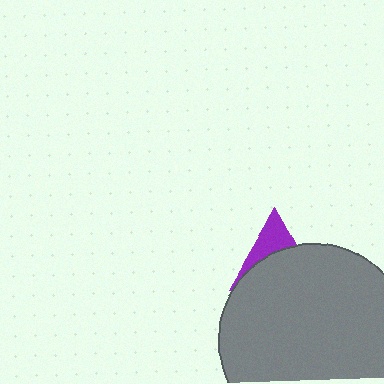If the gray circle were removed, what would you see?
You would see the complete purple triangle.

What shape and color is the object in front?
The object in front is a gray circle.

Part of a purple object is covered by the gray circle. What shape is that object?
It is a triangle.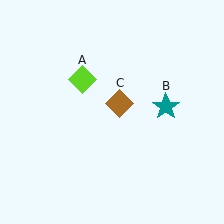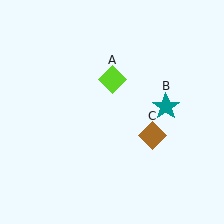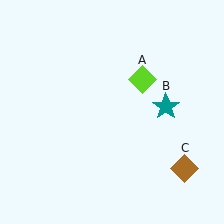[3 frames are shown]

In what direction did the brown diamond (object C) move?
The brown diamond (object C) moved down and to the right.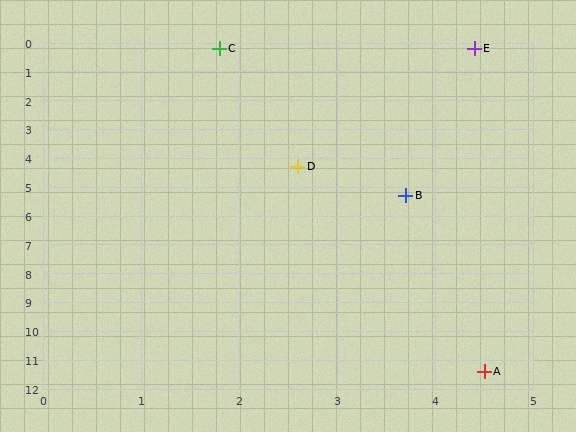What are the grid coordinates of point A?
Point A is at approximately (4.5, 11.4).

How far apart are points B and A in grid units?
Points B and A are about 6.2 grid units apart.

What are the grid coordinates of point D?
Point D is at approximately (2.6, 4.3).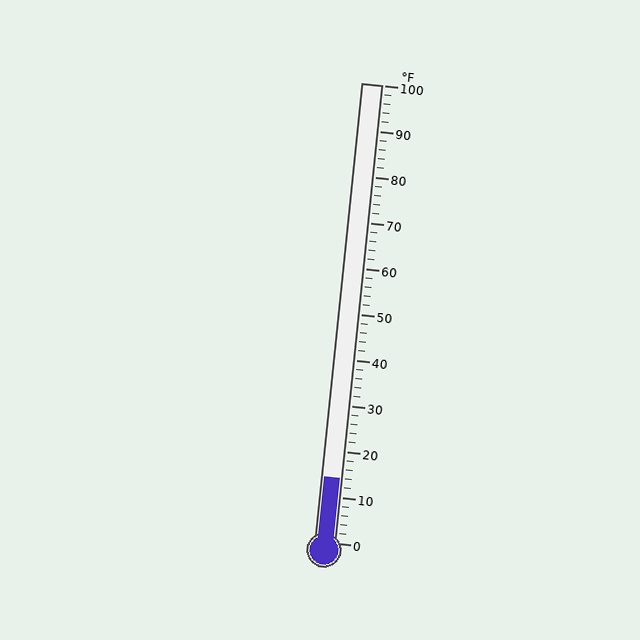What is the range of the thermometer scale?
The thermometer scale ranges from 0°F to 100°F.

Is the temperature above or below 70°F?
The temperature is below 70°F.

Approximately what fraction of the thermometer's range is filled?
The thermometer is filled to approximately 15% of its range.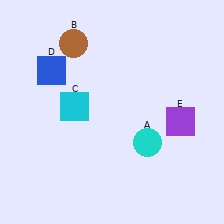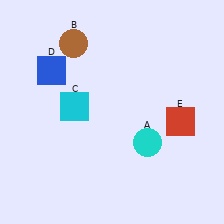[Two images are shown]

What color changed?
The square (E) changed from purple in Image 1 to red in Image 2.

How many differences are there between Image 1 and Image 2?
There is 1 difference between the two images.